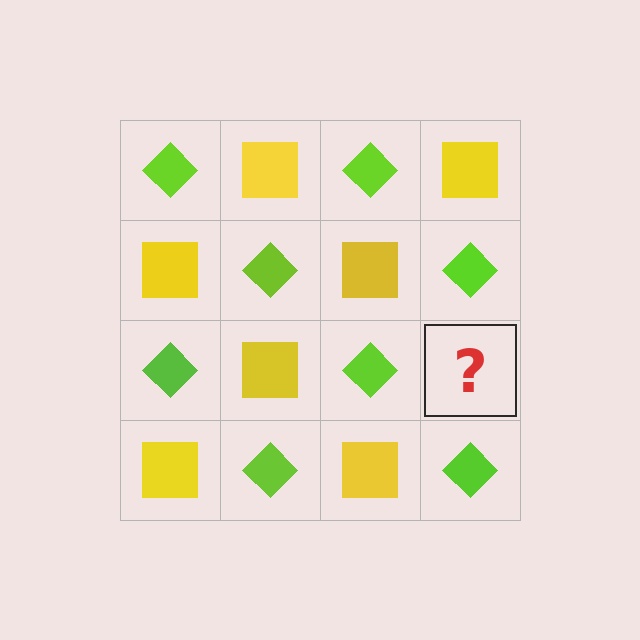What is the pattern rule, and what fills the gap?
The rule is that it alternates lime diamond and yellow square in a checkerboard pattern. The gap should be filled with a yellow square.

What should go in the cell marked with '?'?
The missing cell should contain a yellow square.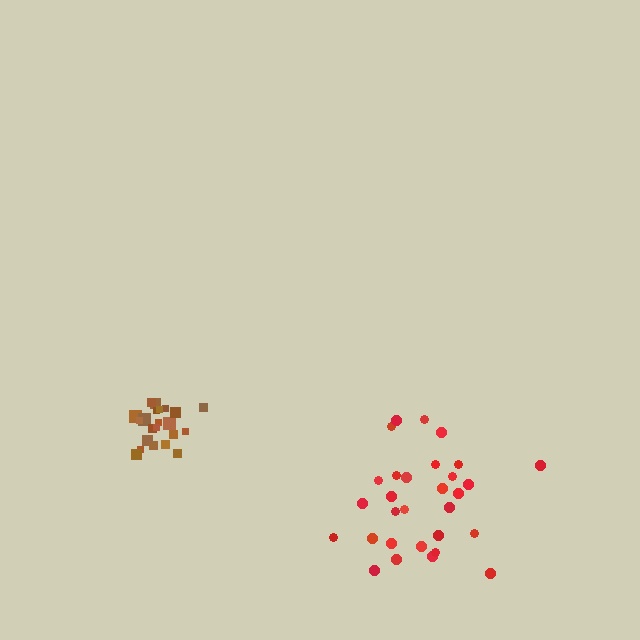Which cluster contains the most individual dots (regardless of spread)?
Red (30).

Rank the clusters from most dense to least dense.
brown, red.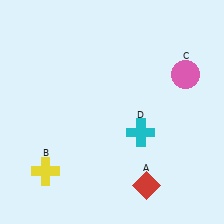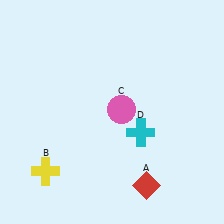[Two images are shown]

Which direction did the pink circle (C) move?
The pink circle (C) moved left.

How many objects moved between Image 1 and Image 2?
1 object moved between the two images.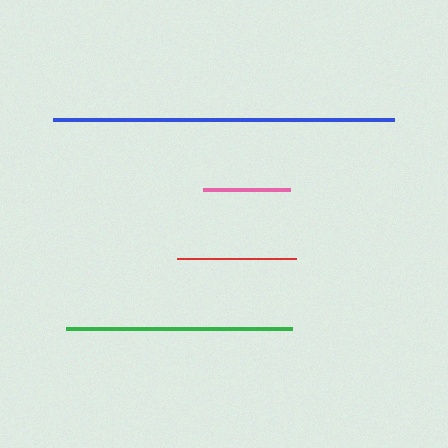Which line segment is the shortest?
The pink line is the shortest at approximately 87 pixels.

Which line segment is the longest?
The blue line is the longest at approximately 341 pixels.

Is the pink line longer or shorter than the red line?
The red line is longer than the pink line.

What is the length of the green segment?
The green segment is approximately 226 pixels long.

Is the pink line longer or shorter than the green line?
The green line is longer than the pink line.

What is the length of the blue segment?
The blue segment is approximately 341 pixels long.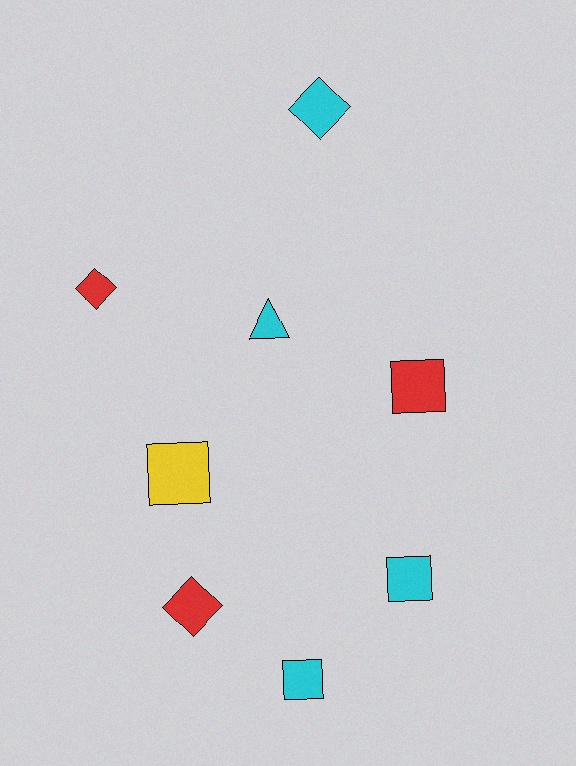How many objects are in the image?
There are 8 objects.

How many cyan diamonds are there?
There is 1 cyan diamond.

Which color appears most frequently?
Cyan, with 4 objects.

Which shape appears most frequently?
Square, with 4 objects.